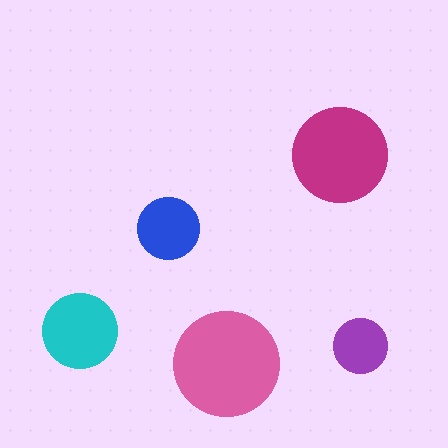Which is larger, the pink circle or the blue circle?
The pink one.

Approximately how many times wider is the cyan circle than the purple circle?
About 1.5 times wider.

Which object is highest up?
The magenta circle is topmost.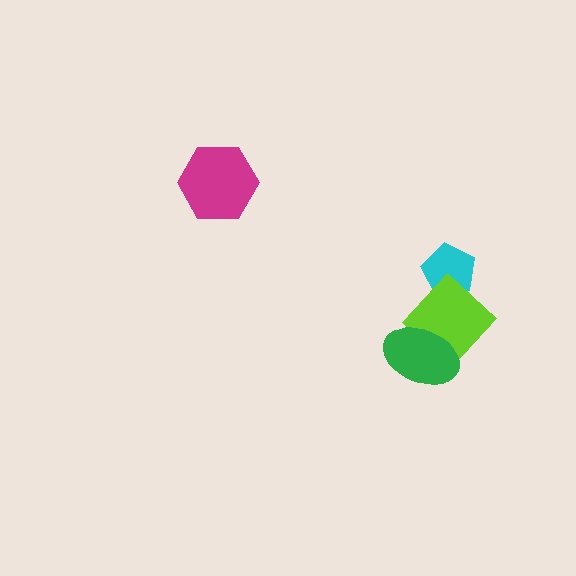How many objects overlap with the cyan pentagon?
1 object overlaps with the cyan pentagon.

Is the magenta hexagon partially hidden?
No, no other shape covers it.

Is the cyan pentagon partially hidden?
Yes, it is partially covered by another shape.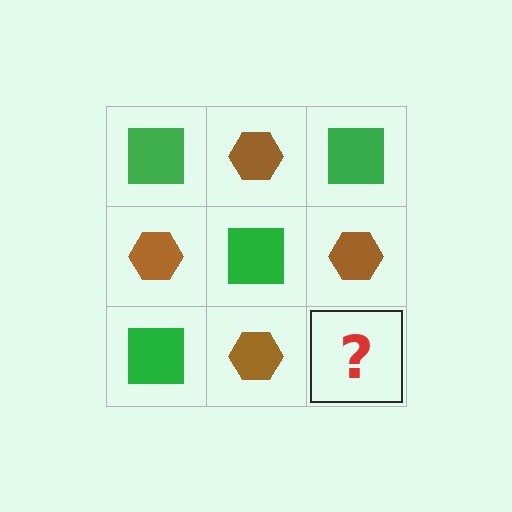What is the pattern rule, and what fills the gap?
The rule is that it alternates green square and brown hexagon in a checkerboard pattern. The gap should be filled with a green square.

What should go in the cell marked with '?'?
The missing cell should contain a green square.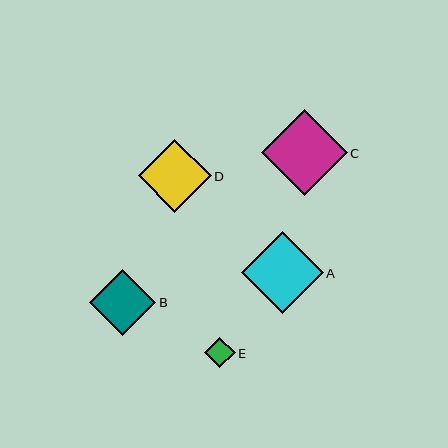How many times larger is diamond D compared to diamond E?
Diamond D is approximately 2.4 times the size of diamond E.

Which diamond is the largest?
Diamond C is the largest with a size of approximately 86 pixels.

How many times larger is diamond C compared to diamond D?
Diamond C is approximately 1.2 times the size of diamond D.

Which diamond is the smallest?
Diamond E is the smallest with a size of approximately 30 pixels.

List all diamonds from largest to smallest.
From largest to smallest: C, A, D, B, E.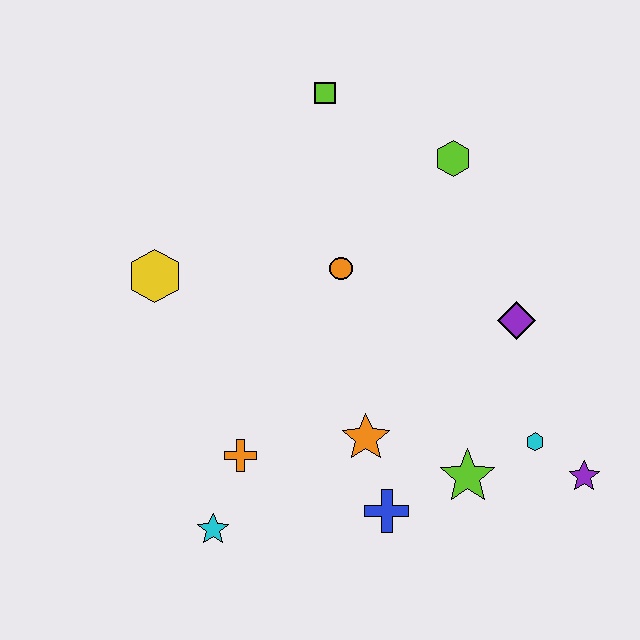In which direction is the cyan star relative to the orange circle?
The cyan star is below the orange circle.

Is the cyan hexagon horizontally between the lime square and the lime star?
No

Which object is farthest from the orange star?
The lime square is farthest from the orange star.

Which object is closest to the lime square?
The lime hexagon is closest to the lime square.